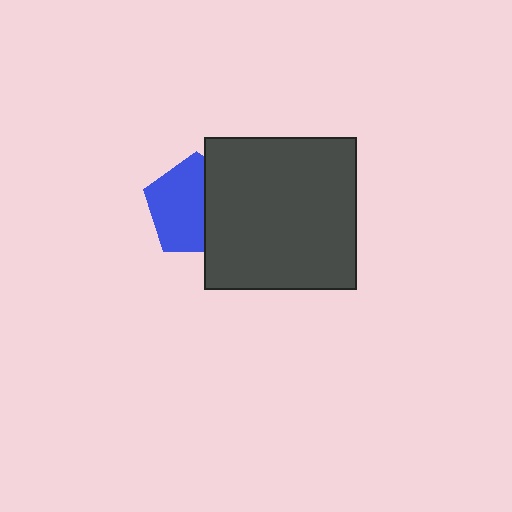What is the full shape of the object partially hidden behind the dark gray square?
The partially hidden object is a blue pentagon.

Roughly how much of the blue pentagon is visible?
About half of it is visible (roughly 59%).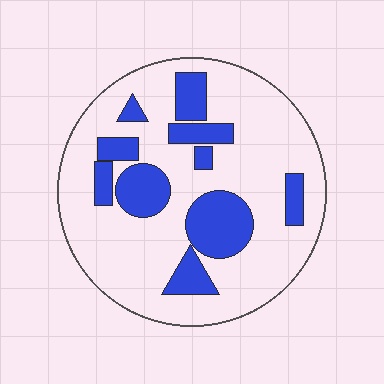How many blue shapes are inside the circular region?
10.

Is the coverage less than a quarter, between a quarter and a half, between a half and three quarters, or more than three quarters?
Between a quarter and a half.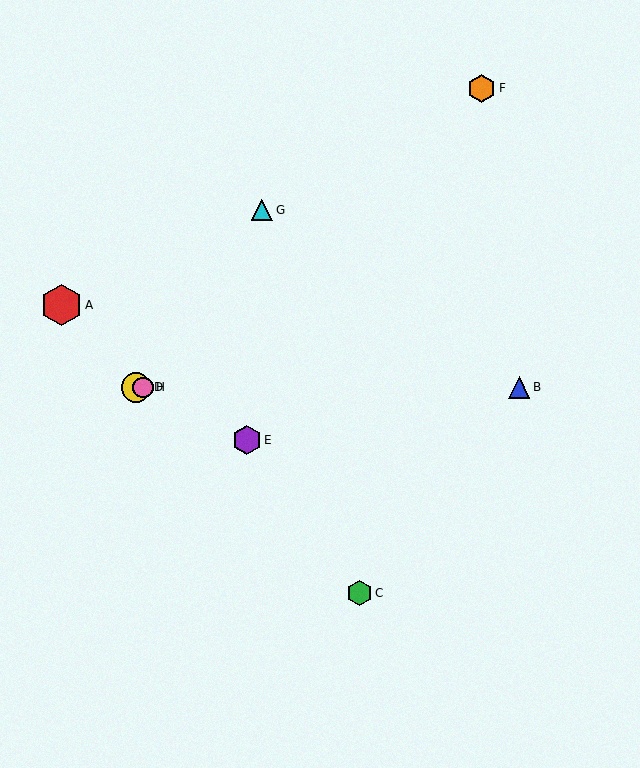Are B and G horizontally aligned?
No, B is at y≈387 and G is at y≈210.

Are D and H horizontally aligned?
Yes, both are at y≈387.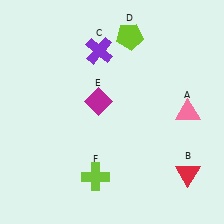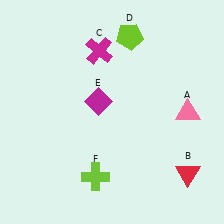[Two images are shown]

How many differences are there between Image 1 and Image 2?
There is 1 difference between the two images.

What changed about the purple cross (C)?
In Image 1, C is purple. In Image 2, it changed to magenta.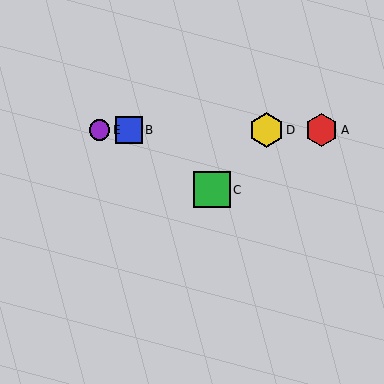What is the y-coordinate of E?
Object E is at y≈130.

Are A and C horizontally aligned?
No, A is at y≈130 and C is at y≈190.